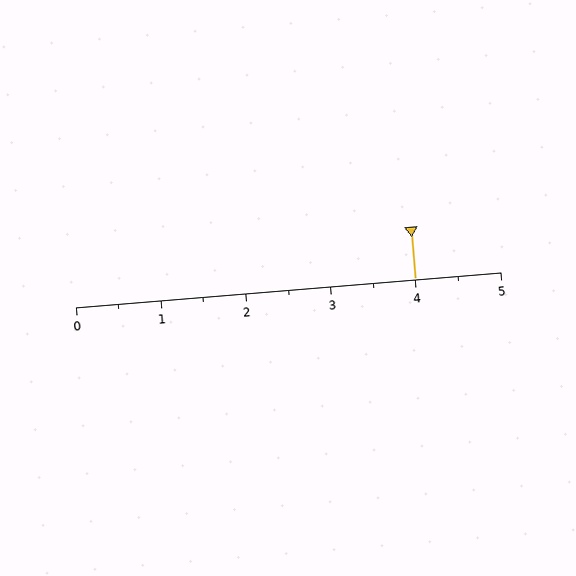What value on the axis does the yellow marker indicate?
The marker indicates approximately 4.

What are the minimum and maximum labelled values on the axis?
The axis runs from 0 to 5.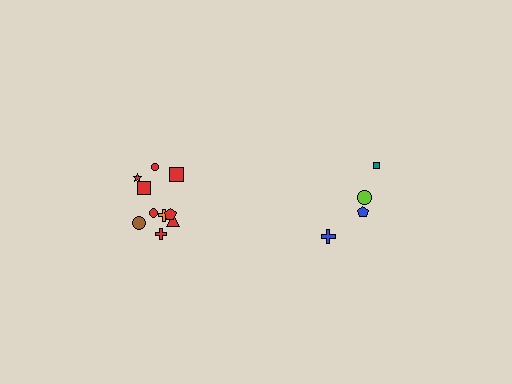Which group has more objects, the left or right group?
The left group.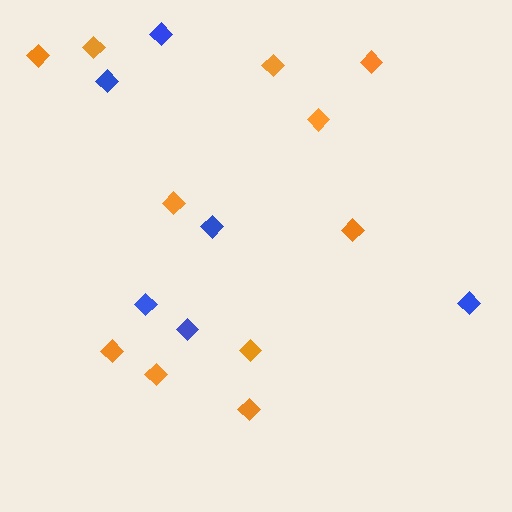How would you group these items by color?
There are 2 groups: one group of orange diamonds (11) and one group of blue diamonds (6).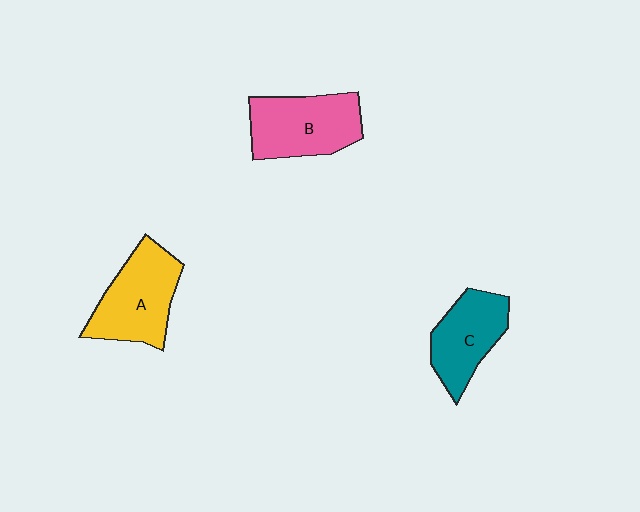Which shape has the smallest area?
Shape C (teal).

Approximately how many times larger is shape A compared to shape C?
Approximately 1.2 times.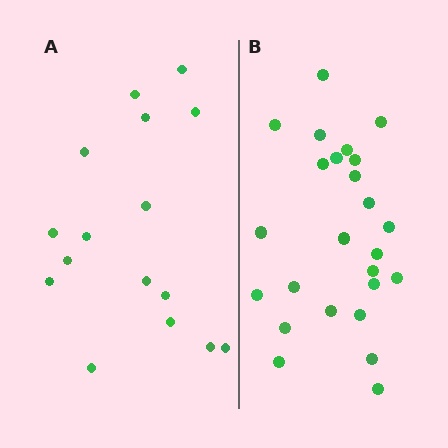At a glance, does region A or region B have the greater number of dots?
Region B (the right region) has more dots.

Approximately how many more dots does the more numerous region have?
Region B has roughly 8 or so more dots than region A.